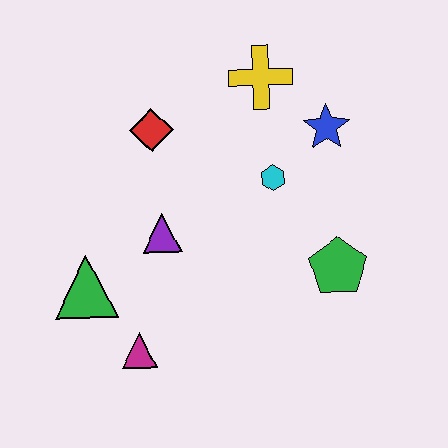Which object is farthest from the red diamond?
The green pentagon is farthest from the red diamond.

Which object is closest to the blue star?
The cyan hexagon is closest to the blue star.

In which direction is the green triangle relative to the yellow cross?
The green triangle is below the yellow cross.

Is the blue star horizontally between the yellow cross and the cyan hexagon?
No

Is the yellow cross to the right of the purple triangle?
Yes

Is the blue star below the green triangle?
No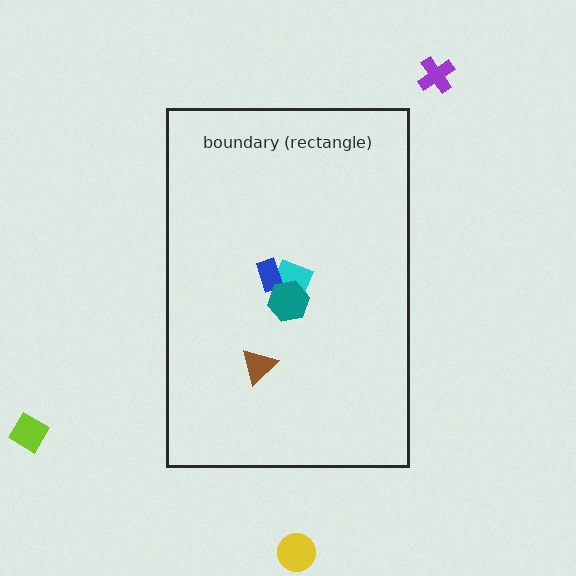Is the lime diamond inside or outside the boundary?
Outside.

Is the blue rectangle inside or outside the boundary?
Inside.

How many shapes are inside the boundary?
4 inside, 3 outside.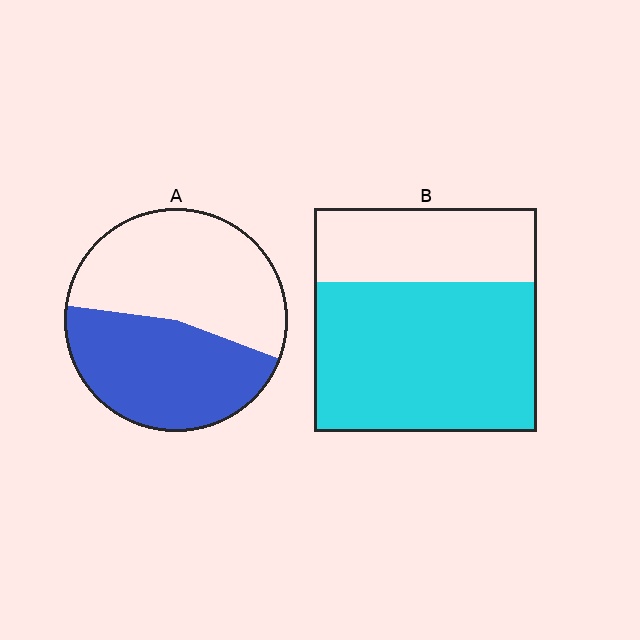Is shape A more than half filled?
Roughly half.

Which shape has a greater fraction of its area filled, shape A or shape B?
Shape B.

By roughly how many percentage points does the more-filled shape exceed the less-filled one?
By roughly 20 percentage points (B over A).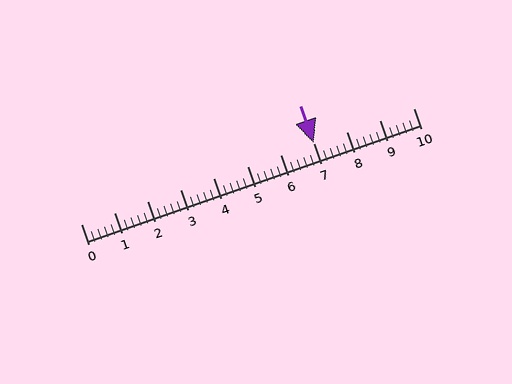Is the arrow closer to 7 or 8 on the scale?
The arrow is closer to 7.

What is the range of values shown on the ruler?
The ruler shows values from 0 to 10.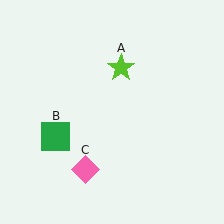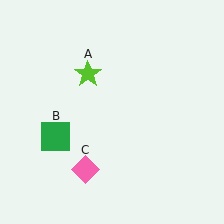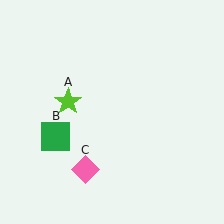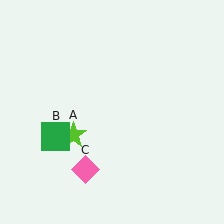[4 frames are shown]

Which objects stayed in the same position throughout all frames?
Green square (object B) and pink diamond (object C) remained stationary.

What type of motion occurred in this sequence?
The lime star (object A) rotated counterclockwise around the center of the scene.